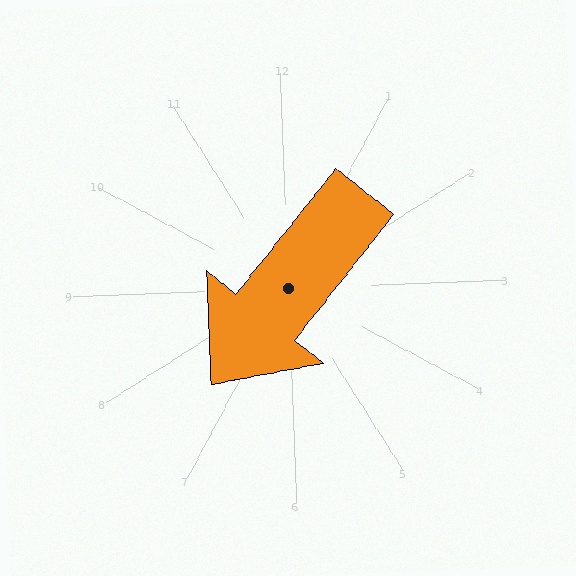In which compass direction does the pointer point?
Southwest.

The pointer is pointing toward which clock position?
Roughly 7 o'clock.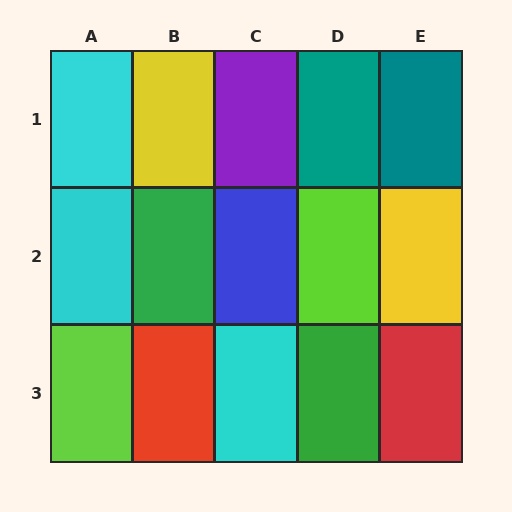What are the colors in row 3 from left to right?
Lime, red, cyan, green, red.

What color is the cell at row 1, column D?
Teal.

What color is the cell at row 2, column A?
Cyan.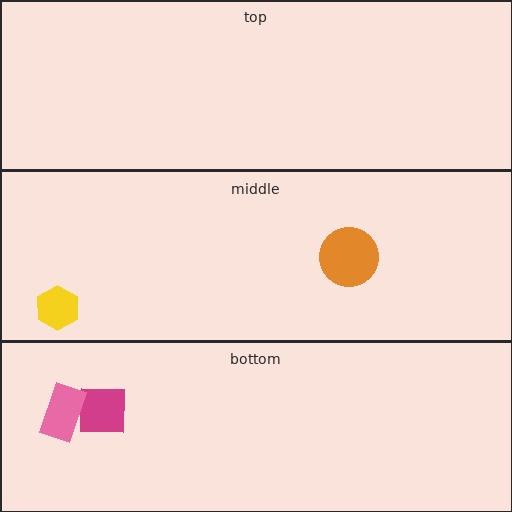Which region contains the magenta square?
The bottom region.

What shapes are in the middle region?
The yellow hexagon, the orange circle.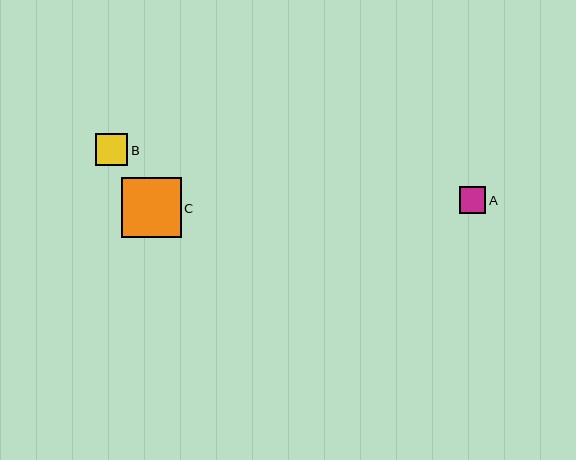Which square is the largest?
Square C is the largest with a size of approximately 60 pixels.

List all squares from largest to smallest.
From largest to smallest: C, B, A.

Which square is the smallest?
Square A is the smallest with a size of approximately 27 pixels.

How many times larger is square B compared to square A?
Square B is approximately 1.2 times the size of square A.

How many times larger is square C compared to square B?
Square C is approximately 1.9 times the size of square B.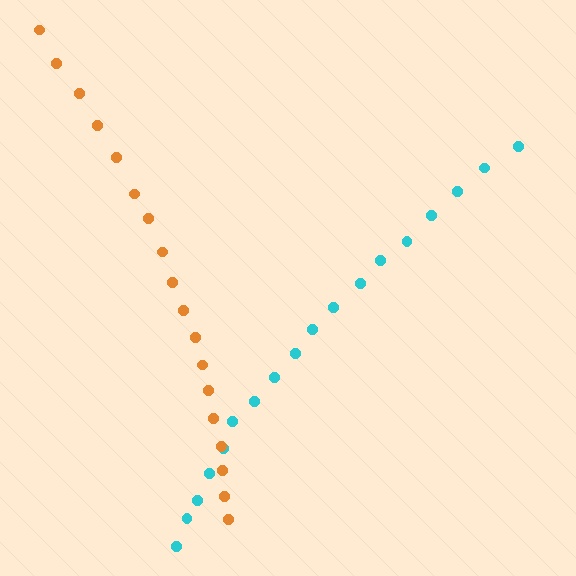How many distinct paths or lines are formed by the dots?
There are 2 distinct paths.